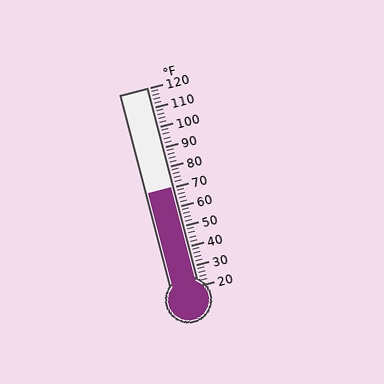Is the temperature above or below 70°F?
The temperature is at 70°F.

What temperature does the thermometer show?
The thermometer shows approximately 70°F.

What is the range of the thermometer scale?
The thermometer scale ranges from 20°F to 120°F.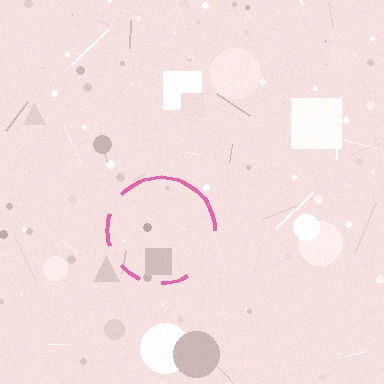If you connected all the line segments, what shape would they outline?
They would outline a circle.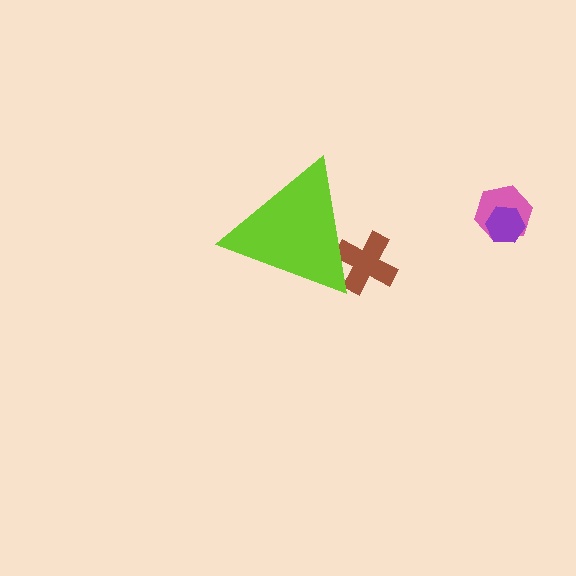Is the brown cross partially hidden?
Yes, the brown cross is partially hidden behind the lime triangle.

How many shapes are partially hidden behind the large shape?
1 shape is partially hidden.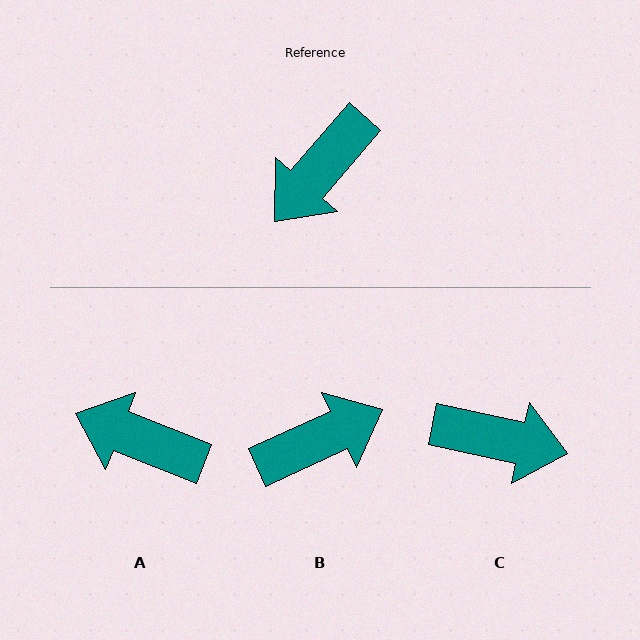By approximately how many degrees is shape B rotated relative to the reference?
Approximately 156 degrees counter-clockwise.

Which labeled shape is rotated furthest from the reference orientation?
B, about 156 degrees away.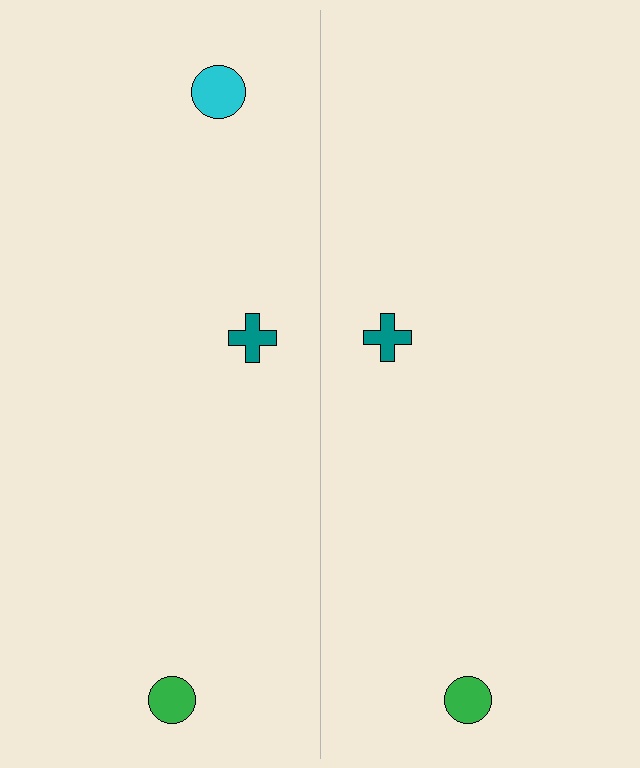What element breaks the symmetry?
A cyan circle is missing from the right side.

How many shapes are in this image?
There are 5 shapes in this image.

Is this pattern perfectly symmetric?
No, the pattern is not perfectly symmetric. A cyan circle is missing from the right side.